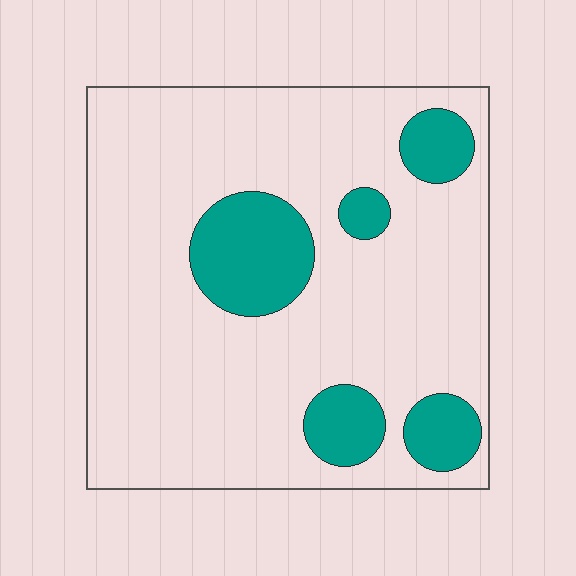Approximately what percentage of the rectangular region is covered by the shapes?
Approximately 20%.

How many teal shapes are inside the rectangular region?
5.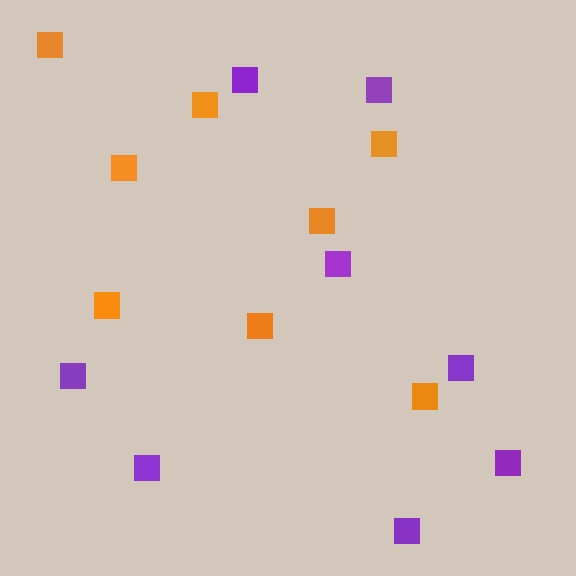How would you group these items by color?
There are 2 groups: one group of orange squares (8) and one group of purple squares (8).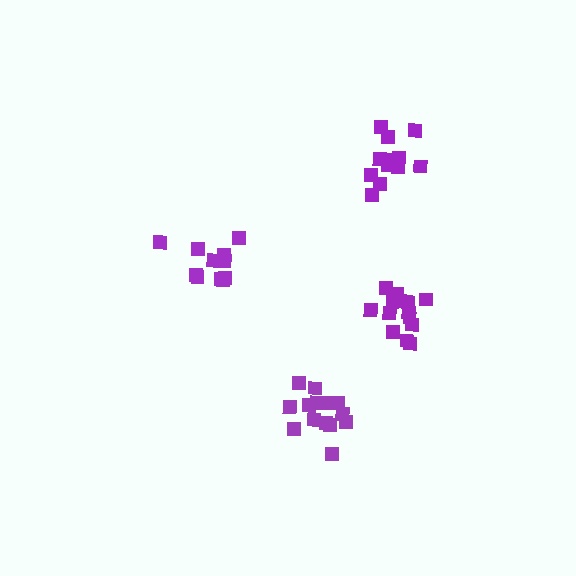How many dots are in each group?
Group 1: 11 dots, Group 2: 14 dots, Group 3: 14 dots, Group 4: 12 dots (51 total).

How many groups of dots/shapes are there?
There are 4 groups.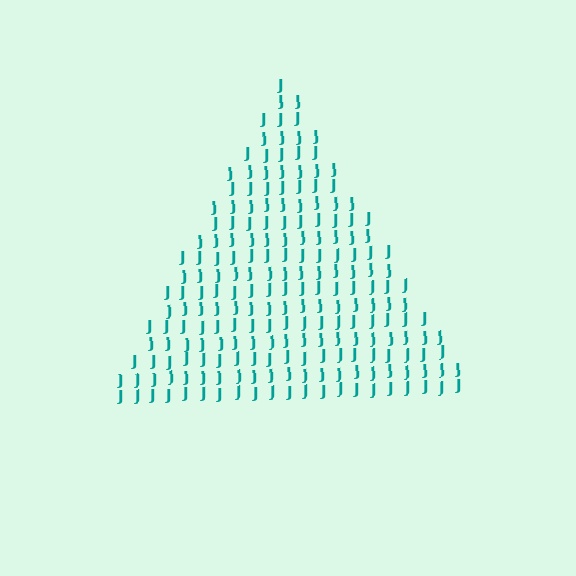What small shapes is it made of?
It is made of small letter J's.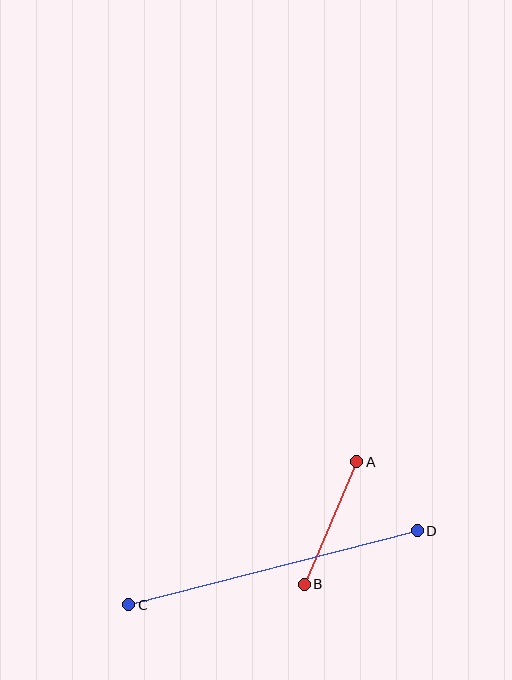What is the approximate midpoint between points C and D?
The midpoint is at approximately (273, 568) pixels.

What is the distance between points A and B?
The distance is approximately 133 pixels.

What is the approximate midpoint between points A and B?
The midpoint is at approximately (331, 523) pixels.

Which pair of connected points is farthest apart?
Points C and D are farthest apart.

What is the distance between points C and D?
The distance is approximately 298 pixels.